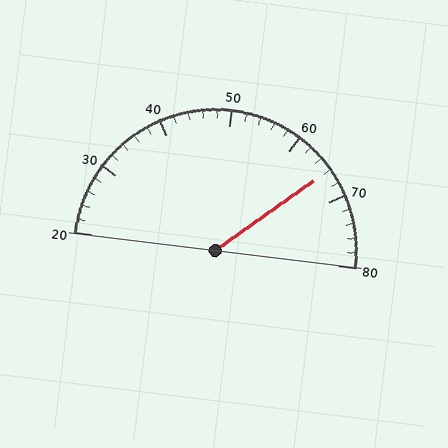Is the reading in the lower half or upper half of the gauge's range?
The reading is in the upper half of the range (20 to 80).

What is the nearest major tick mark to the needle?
The nearest major tick mark is 70.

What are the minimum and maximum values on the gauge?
The gauge ranges from 20 to 80.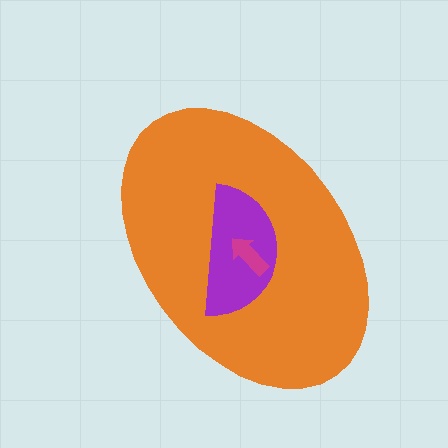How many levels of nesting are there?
3.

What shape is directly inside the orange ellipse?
The purple semicircle.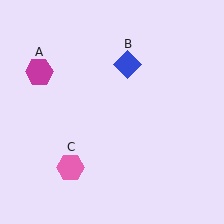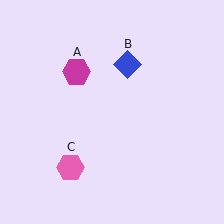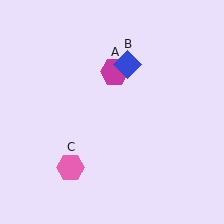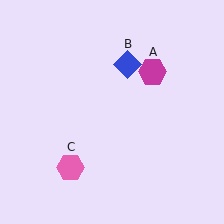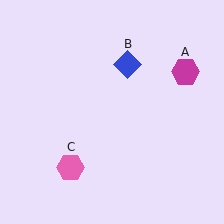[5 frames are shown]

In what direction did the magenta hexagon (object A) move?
The magenta hexagon (object A) moved right.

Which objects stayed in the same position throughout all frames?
Blue diamond (object B) and pink hexagon (object C) remained stationary.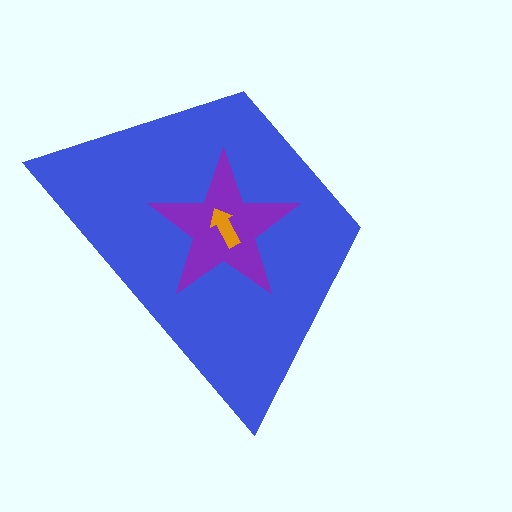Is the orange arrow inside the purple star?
Yes.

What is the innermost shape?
The orange arrow.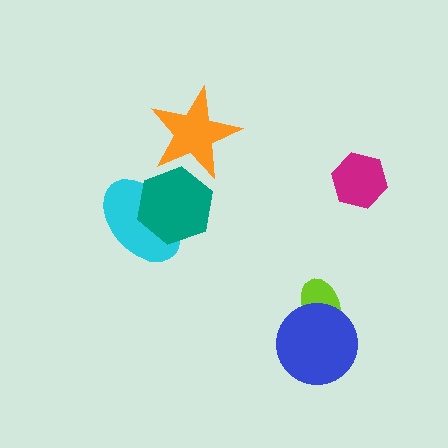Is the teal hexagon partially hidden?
Yes, it is partially covered by another shape.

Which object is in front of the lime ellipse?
The blue circle is in front of the lime ellipse.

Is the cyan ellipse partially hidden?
Yes, it is partially covered by another shape.